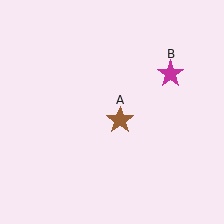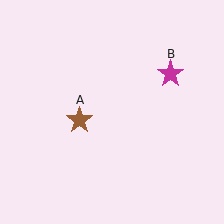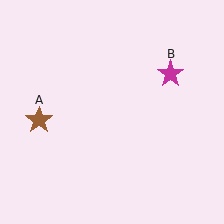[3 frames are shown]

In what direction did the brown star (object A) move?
The brown star (object A) moved left.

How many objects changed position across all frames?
1 object changed position: brown star (object A).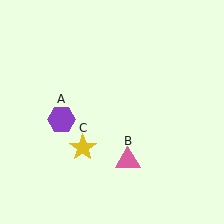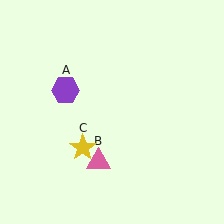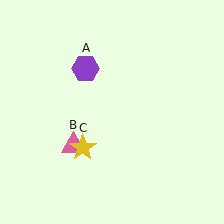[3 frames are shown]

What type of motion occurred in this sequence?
The purple hexagon (object A), pink triangle (object B) rotated clockwise around the center of the scene.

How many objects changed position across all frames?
2 objects changed position: purple hexagon (object A), pink triangle (object B).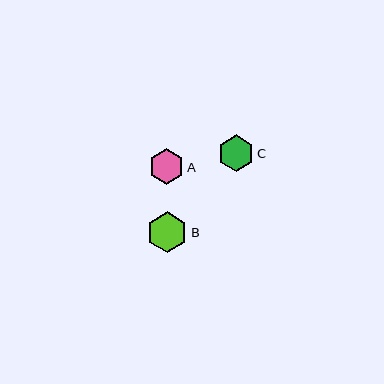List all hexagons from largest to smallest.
From largest to smallest: B, C, A.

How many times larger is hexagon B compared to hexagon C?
Hexagon B is approximately 1.1 times the size of hexagon C.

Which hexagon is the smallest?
Hexagon A is the smallest with a size of approximately 35 pixels.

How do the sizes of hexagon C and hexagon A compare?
Hexagon C and hexagon A are approximately the same size.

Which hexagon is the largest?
Hexagon B is the largest with a size of approximately 41 pixels.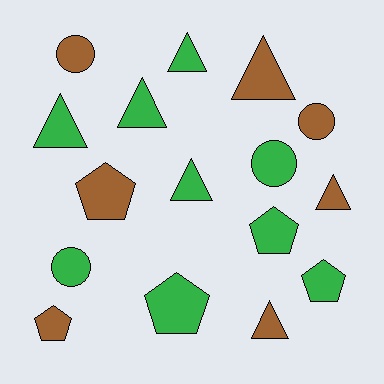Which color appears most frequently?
Green, with 9 objects.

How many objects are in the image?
There are 16 objects.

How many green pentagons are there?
There are 3 green pentagons.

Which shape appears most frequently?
Triangle, with 7 objects.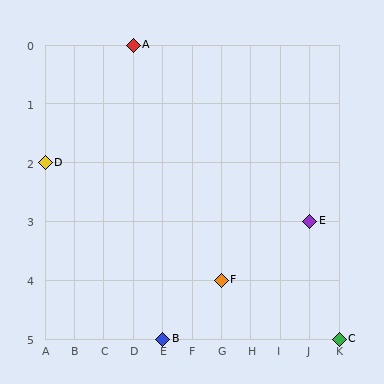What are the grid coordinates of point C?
Point C is at grid coordinates (K, 5).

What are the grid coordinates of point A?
Point A is at grid coordinates (D, 0).